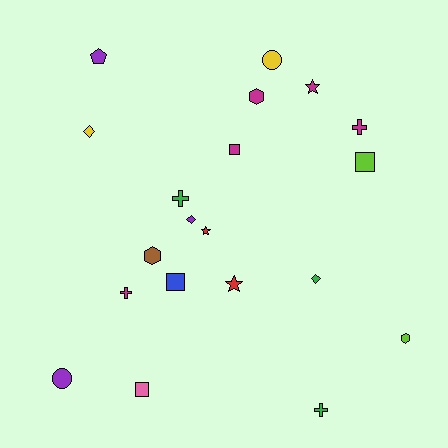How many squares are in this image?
There are 4 squares.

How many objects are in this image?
There are 20 objects.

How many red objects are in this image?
There are 2 red objects.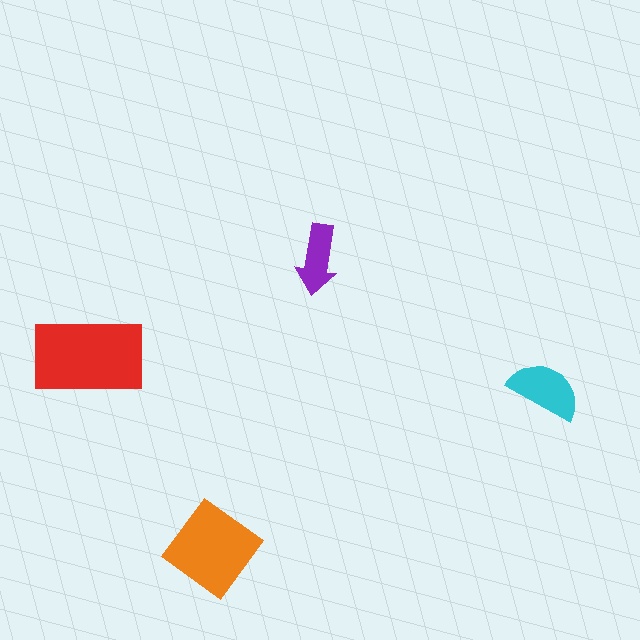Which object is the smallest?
The purple arrow.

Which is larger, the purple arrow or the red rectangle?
The red rectangle.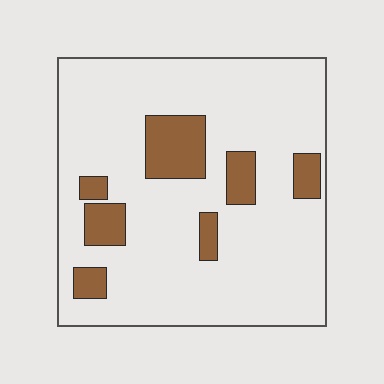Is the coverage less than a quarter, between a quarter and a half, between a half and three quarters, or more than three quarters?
Less than a quarter.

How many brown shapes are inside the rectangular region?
7.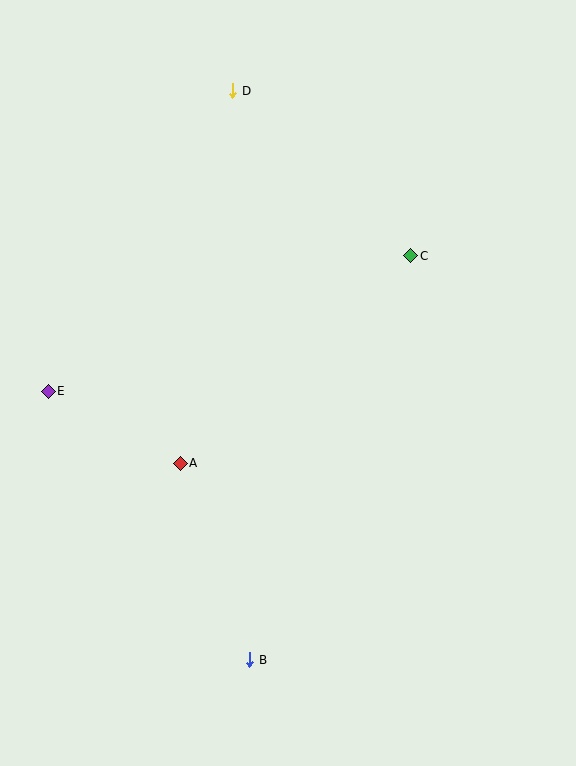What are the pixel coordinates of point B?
Point B is at (250, 660).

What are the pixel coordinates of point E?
Point E is at (48, 391).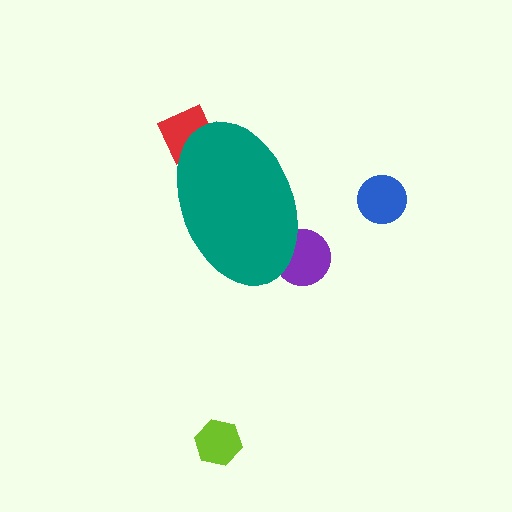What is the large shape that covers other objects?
A teal ellipse.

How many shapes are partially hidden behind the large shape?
2 shapes are partially hidden.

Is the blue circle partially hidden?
No, the blue circle is fully visible.